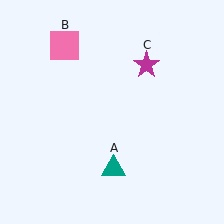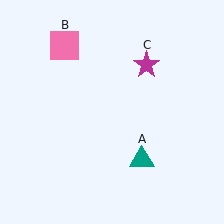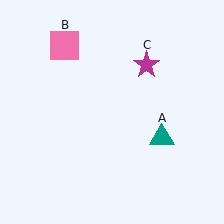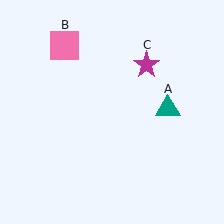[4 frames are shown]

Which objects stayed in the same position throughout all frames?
Pink square (object B) and magenta star (object C) remained stationary.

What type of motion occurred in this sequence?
The teal triangle (object A) rotated counterclockwise around the center of the scene.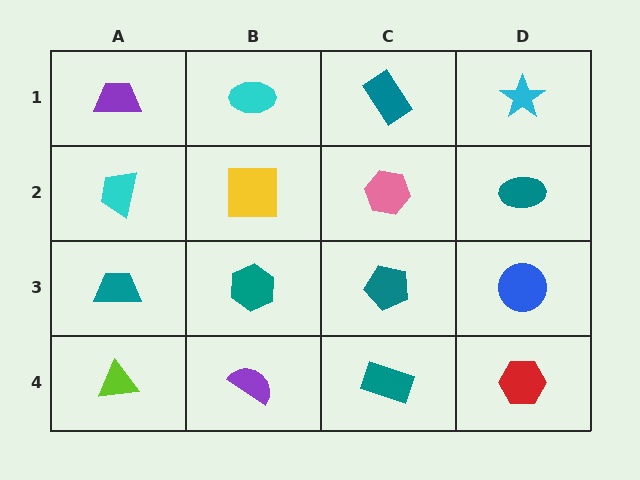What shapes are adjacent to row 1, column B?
A yellow square (row 2, column B), a purple trapezoid (row 1, column A), a teal rectangle (row 1, column C).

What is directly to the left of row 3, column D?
A teal pentagon.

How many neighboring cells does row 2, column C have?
4.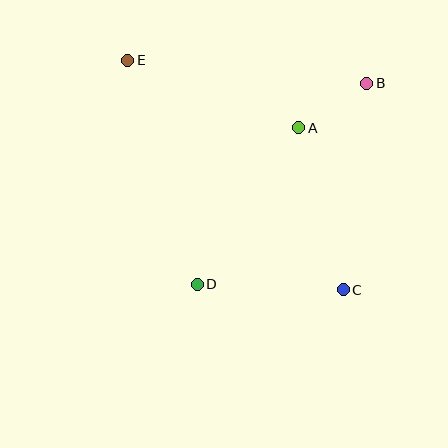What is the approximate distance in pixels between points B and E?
The distance between B and E is approximately 240 pixels.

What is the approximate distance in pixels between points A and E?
The distance between A and E is approximately 184 pixels.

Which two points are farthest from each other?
Points C and E are farthest from each other.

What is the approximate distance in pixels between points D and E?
The distance between D and E is approximately 235 pixels.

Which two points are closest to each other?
Points A and B are closest to each other.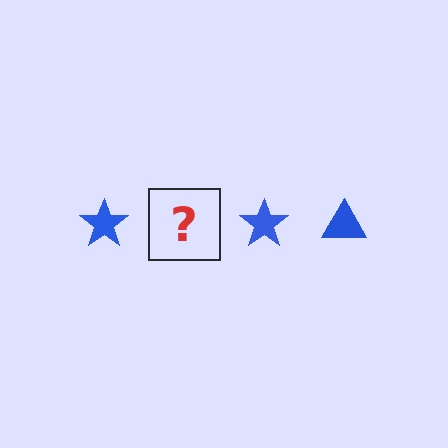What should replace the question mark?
The question mark should be replaced with a blue triangle.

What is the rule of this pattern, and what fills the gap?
The rule is that the pattern cycles through star, triangle shapes in blue. The gap should be filled with a blue triangle.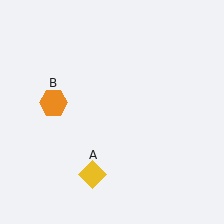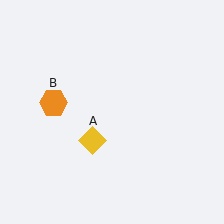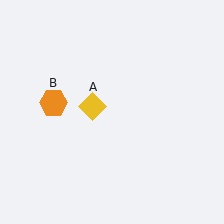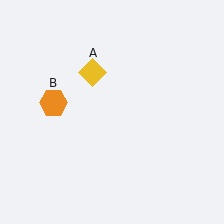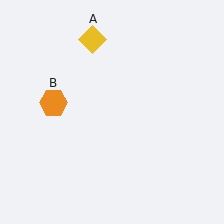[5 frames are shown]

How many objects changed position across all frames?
1 object changed position: yellow diamond (object A).